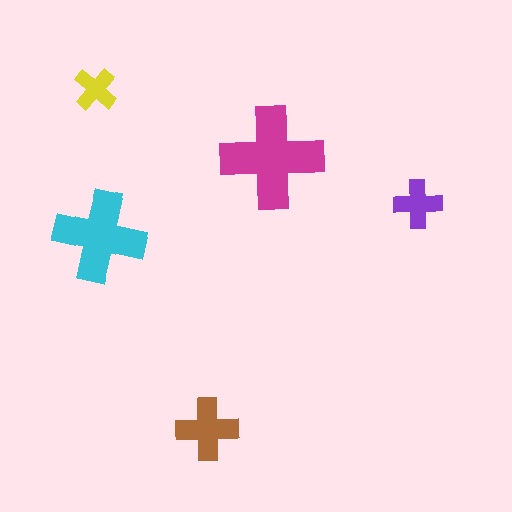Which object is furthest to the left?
The yellow cross is leftmost.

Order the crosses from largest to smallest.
the magenta one, the cyan one, the brown one, the purple one, the yellow one.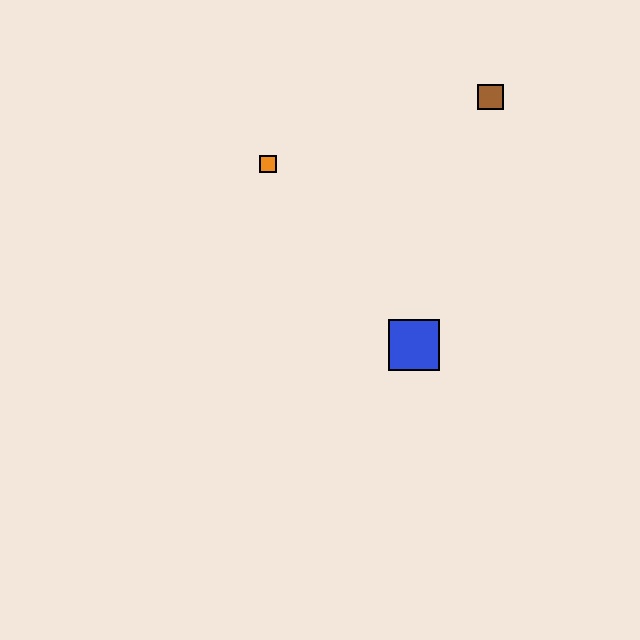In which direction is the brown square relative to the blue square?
The brown square is above the blue square.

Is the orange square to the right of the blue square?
No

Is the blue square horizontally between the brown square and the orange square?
Yes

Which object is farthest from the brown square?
The blue square is farthest from the brown square.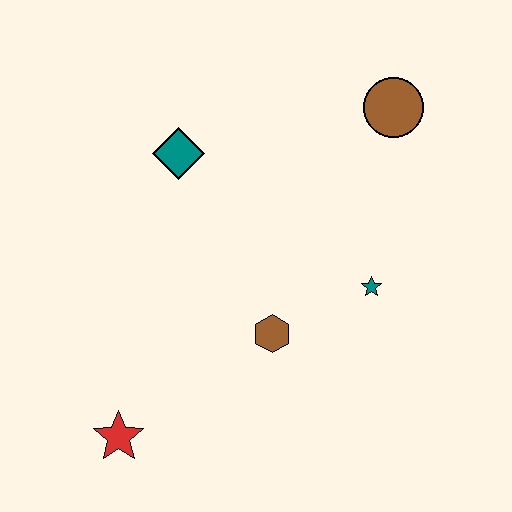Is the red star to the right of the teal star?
No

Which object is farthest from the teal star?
The red star is farthest from the teal star.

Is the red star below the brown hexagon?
Yes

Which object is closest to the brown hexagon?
The teal star is closest to the brown hexagon.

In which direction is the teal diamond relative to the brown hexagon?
The teal diamond is above the brown hexagon.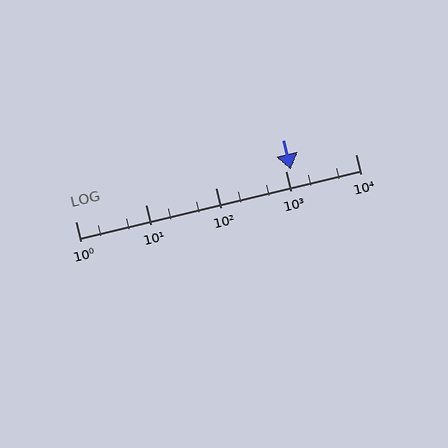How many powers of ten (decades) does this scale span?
The scale spans 4 decades, from 1 to 10000.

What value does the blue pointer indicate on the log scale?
The pointer indicates approximately 1200.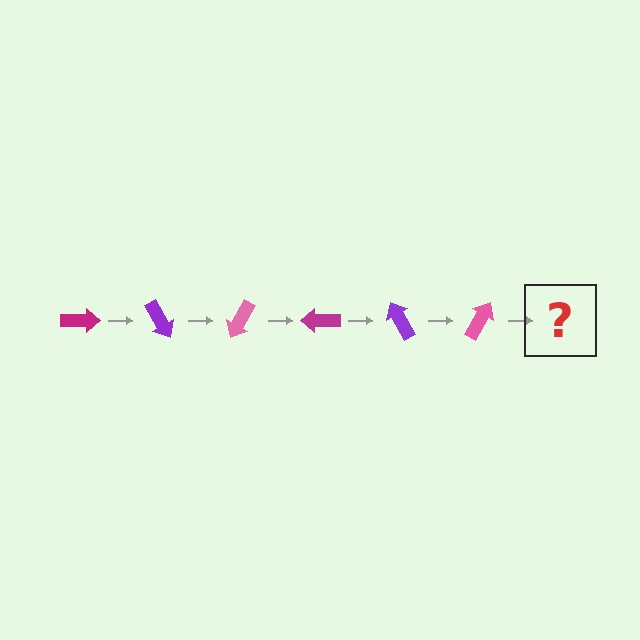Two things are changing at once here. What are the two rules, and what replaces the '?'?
The two rules are that it rotates 60 degrees each step and the color cycles through magenta, purple, and pink. The '?' should be a magenta arrow, rotated 360 degrees from the start.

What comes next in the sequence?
The next element should be a magenta arrow, rotated 360 degrees from the start.